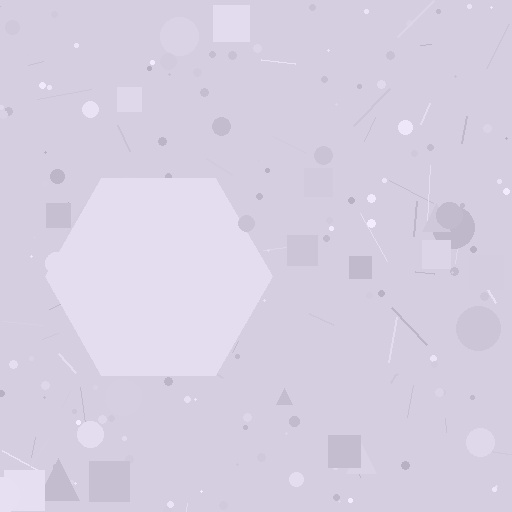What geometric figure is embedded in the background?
A hexagon is embedded in the background.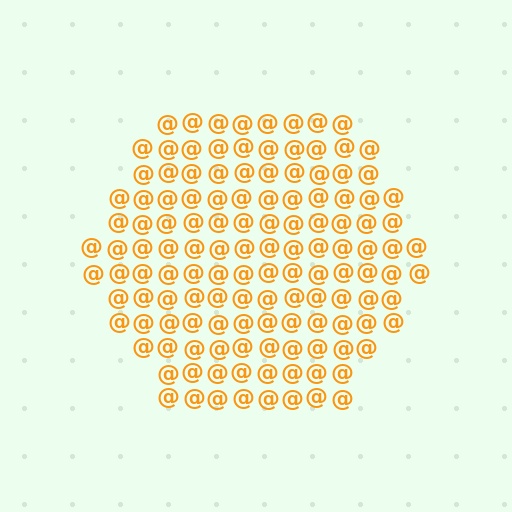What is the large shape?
The large shape is a hexagon.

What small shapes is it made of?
It is made of small at signs.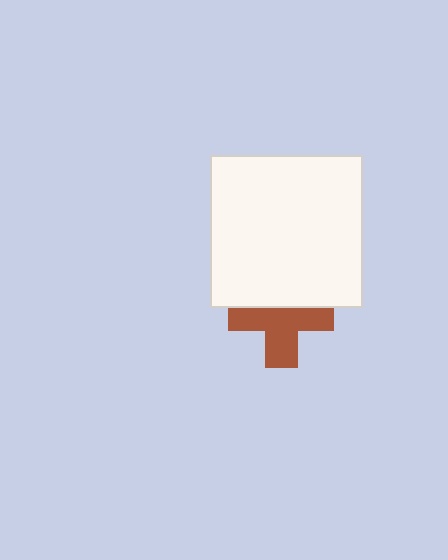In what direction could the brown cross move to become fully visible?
The brown cross could move down. That would shift it out from behind the white square entirely.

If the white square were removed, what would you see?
You would see the complete brown cross.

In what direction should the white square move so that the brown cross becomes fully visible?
The white square should move up. That is the shortest direction to clear the overlap and leave the brown cross fully visible.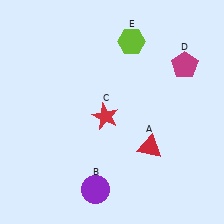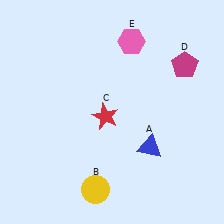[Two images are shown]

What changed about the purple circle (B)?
In Image 1, B is purple. In Image 2, it changed to yellow.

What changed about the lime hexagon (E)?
In Image 1, E is lime. In Image 2, it changed to pink.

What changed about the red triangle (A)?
In Image 1, A is red. In Image 2, it changed to blue.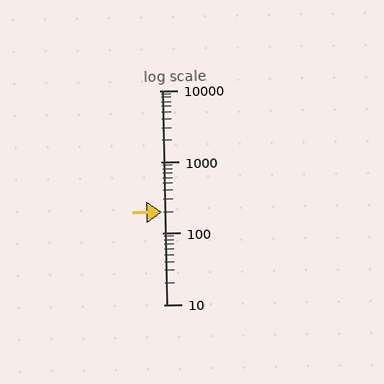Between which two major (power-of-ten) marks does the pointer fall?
The pointer is between 100 and 1000.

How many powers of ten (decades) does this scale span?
The scale spans 3 decades, from 10 to 10000.